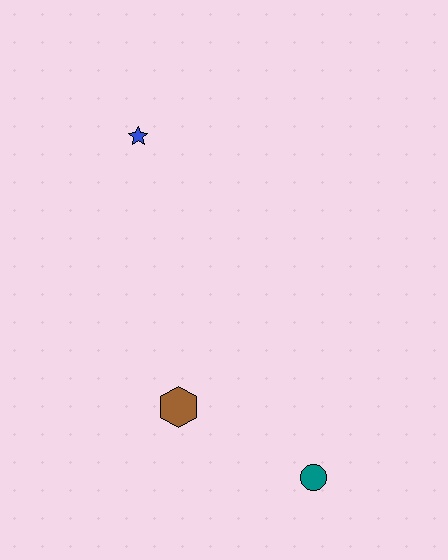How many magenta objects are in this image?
There are no magenta objects.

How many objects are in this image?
There are 3 objects.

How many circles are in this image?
There is 1 circle.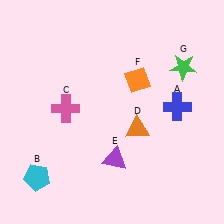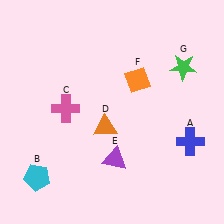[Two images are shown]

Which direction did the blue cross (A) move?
The blue cross (A) moved down.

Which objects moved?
The objects that moved are: the blue cross (A), the orange triangle (D).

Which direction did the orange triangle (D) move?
The orange triangle (D) moved left.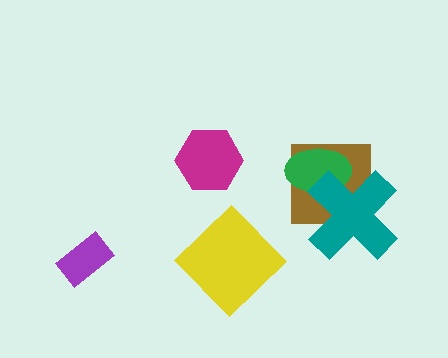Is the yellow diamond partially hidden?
No, no other shape covers it.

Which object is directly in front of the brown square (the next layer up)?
The green ellipse is directly in front of the brown square.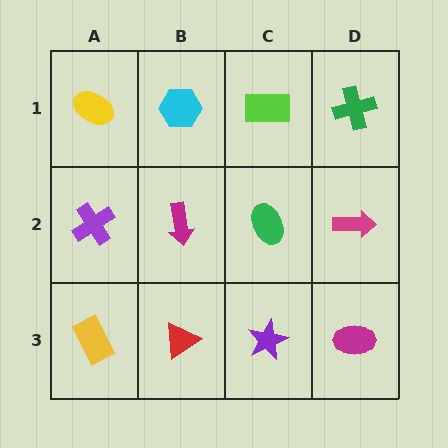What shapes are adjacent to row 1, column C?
A green ellipse (row 2, column C), a cyan hexagon (row 1, column B), a green cross (row 1, column D).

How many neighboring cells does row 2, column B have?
4.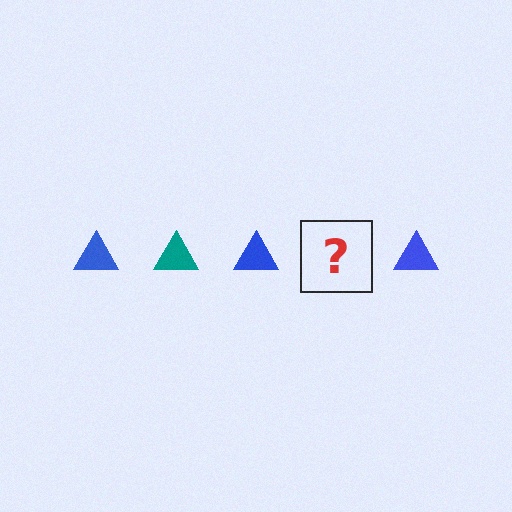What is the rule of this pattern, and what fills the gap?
The rule is that the pattern cycles through blue, teal triangles. The gap should be filled with a teal triangle.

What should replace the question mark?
The question mark should be replaced with a teal triangle.